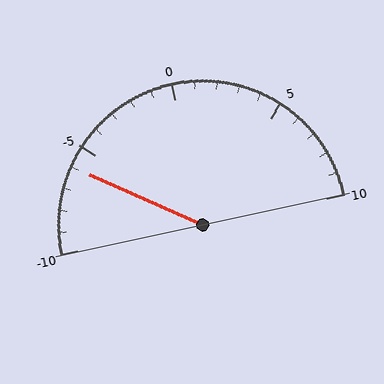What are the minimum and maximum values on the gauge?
The gauge ranges from -10 to 10.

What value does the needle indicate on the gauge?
The needle indicates approximately -6.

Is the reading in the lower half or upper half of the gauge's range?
The reading is in the lower half of the range (-10 to 10).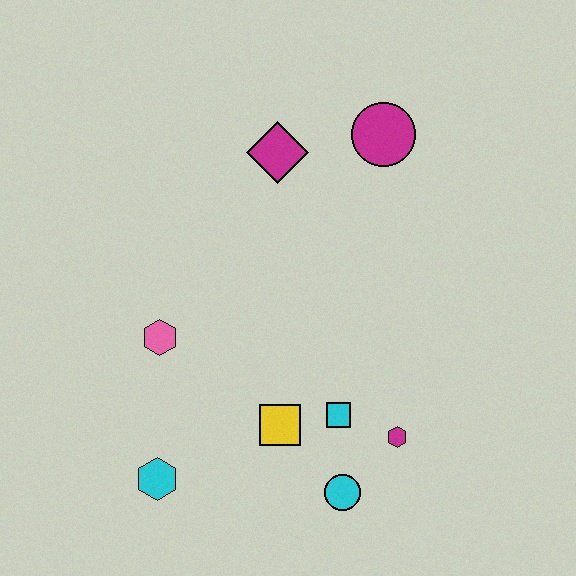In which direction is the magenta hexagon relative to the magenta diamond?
The magenta hexagon is below the magenta diamond.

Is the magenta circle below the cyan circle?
No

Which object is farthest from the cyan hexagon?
The magenta circle is farthest from the cyan hexagon.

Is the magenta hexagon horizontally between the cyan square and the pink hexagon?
No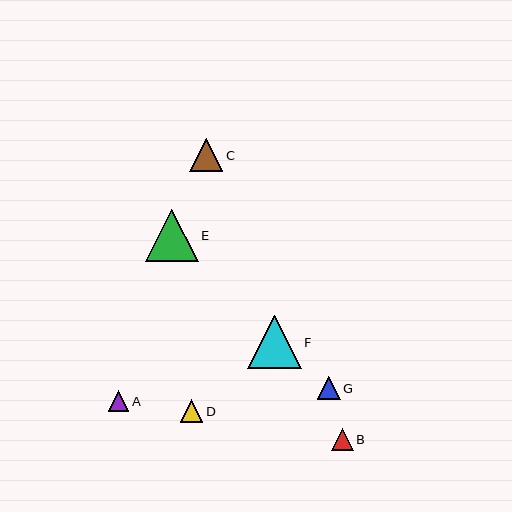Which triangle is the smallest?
Triangle A is the smallest with a size of approximately 21 pixels.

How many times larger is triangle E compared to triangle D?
Triangle E is approximately 2.3 times the size of triangle D.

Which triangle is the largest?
Triangle F is the largest with a size of approximately 54 pixels.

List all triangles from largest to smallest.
From largest to smallest: F, E, C, G, D, B, A.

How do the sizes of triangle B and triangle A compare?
Triangle B and triangle A are approximately the same size.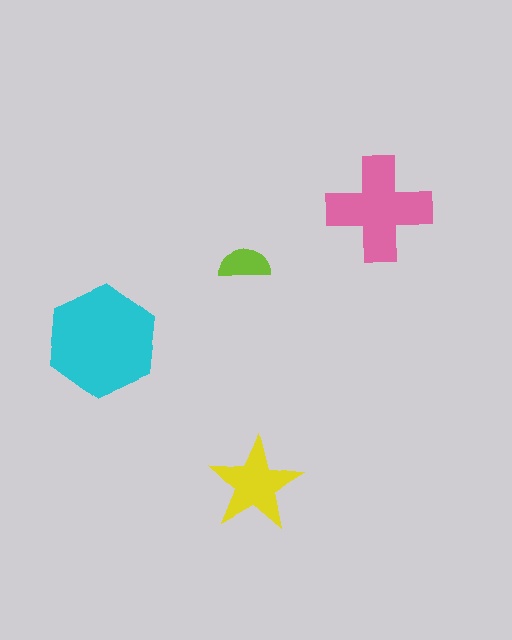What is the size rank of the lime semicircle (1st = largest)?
4th.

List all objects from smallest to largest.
The lime semicircle, the yellow star, the pink cross, the cyan hexagon.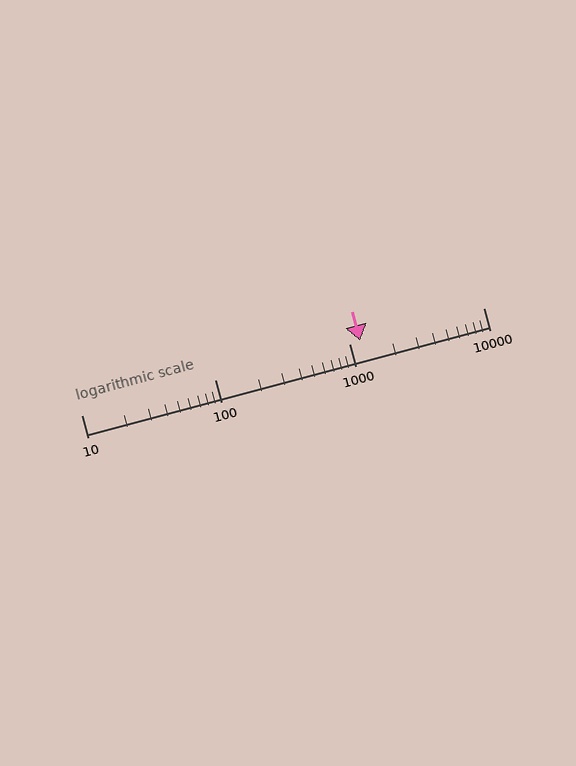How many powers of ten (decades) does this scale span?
The scale spans 3 decades, from 10 to 10000.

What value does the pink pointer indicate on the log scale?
The pointer indicates approximately 1200.